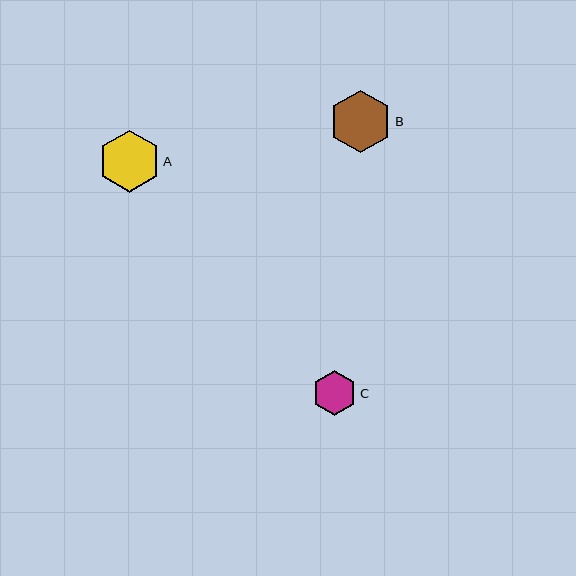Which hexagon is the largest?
Hexagon B is the largest with a size of approximately 63 pixels.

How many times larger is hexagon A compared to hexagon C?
Hexagon A is approximately 1.4 times the size of hexagon C.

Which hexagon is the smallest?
Hexagon C is the smallest with a size of approximately 45 pixels.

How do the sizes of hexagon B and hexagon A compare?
Hexagon B and hexagon A are approximately the same size.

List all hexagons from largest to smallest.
From largest to smallest: B, A, C.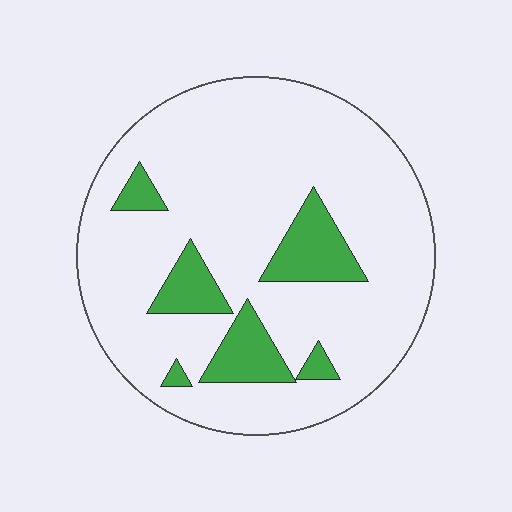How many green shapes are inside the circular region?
6.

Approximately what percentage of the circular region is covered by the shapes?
Approximately 15%.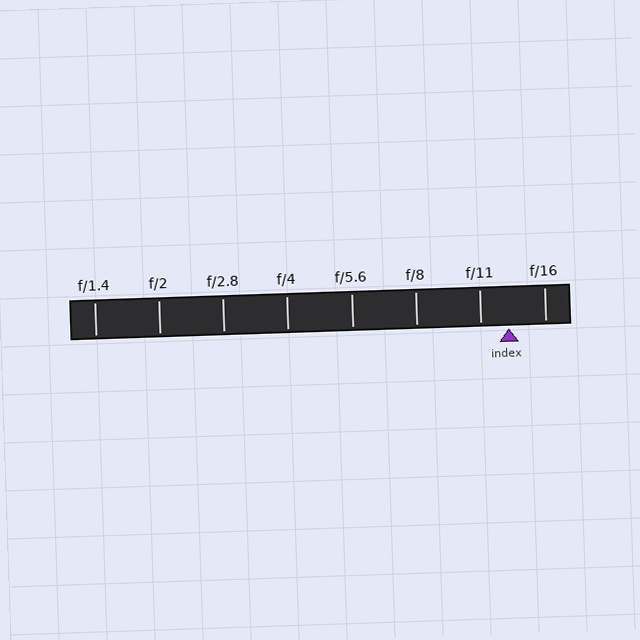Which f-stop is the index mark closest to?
The index mark is closest to f/11.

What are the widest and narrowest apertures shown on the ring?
The widest aperture shown is f/1.4 and the narrowest is f/16.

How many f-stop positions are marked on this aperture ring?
There are 8 f-stop positions marked.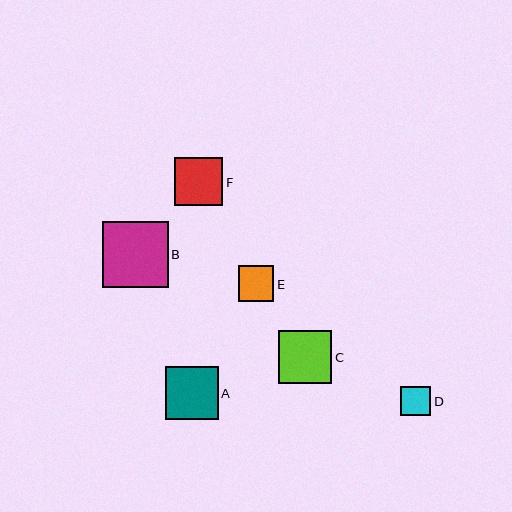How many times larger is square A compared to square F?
Square A is approximately 1.1 times the size of square F.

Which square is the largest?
Square B is the largest with a size of approximately 66 pixels.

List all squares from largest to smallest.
From largest to smallest: B, C, A, F, E, D.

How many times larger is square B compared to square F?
Square B is approximately 1.4 times the size of square F.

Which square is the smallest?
Square D is the smallest with a size of approximately 30 pixels.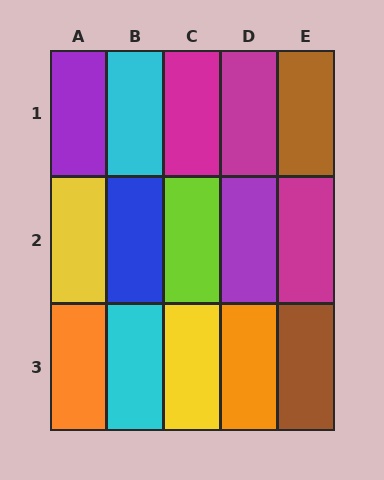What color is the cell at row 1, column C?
Magenta.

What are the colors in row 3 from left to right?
Orange, cyan, yellow, orange, brown.